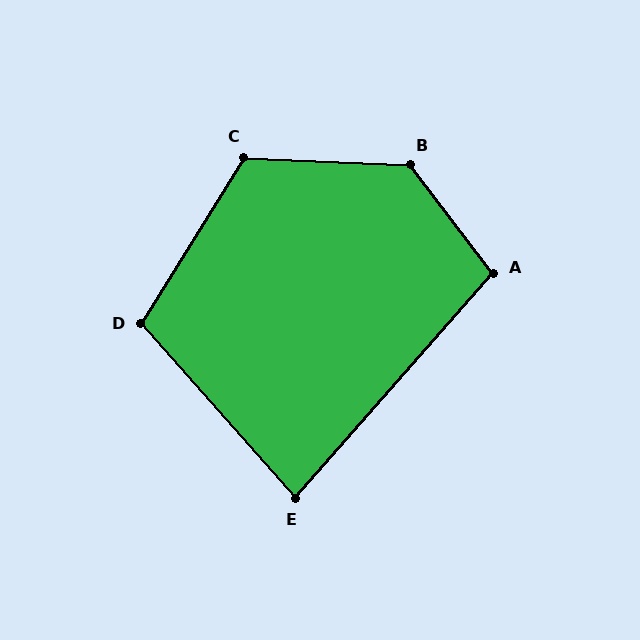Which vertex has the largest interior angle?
B, at approximately 130 degrees.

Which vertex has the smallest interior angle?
E, at approximately 83 degrees.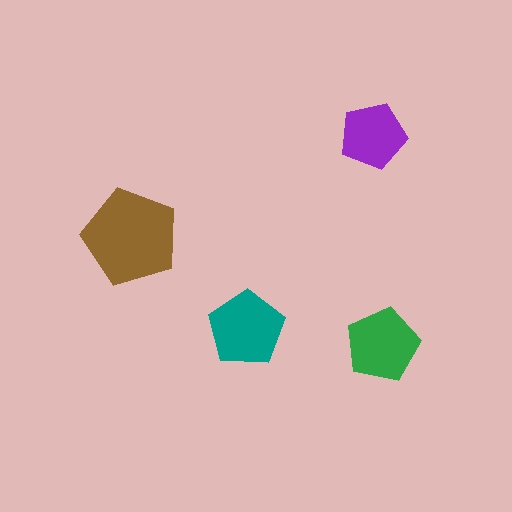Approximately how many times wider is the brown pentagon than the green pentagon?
About 1.5 times wider.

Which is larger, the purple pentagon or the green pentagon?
The green one.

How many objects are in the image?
There are 4 objects in the image.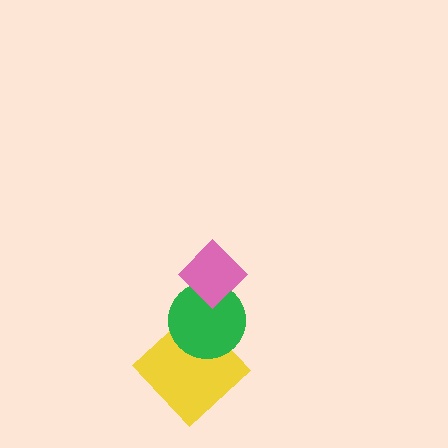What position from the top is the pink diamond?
The pink diamond is 1st from the top.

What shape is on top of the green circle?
The pink diamond is on top of the green circle.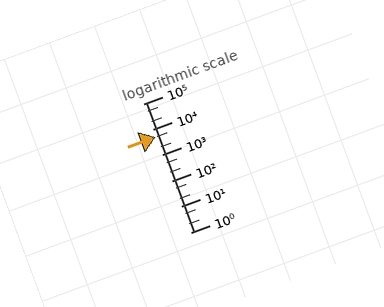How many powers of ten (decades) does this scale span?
The scale spans 5 decades, from 1 to 100000.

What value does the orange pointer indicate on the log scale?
The pointer indicates approximately 5000.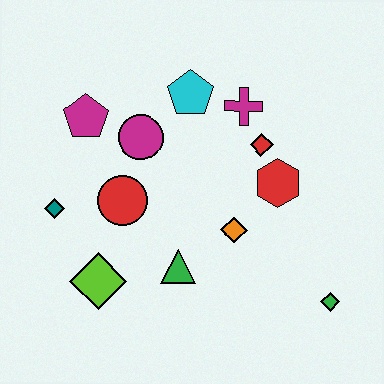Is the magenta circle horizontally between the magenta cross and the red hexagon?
No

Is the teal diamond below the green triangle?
No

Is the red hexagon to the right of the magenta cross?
Yes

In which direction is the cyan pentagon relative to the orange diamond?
The cyan pentagon is above the orange diamond.